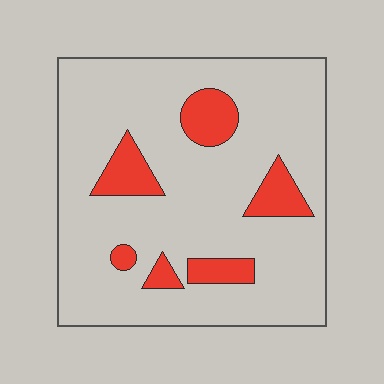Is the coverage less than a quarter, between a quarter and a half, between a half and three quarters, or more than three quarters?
Less than a quarter.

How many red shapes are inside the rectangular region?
6.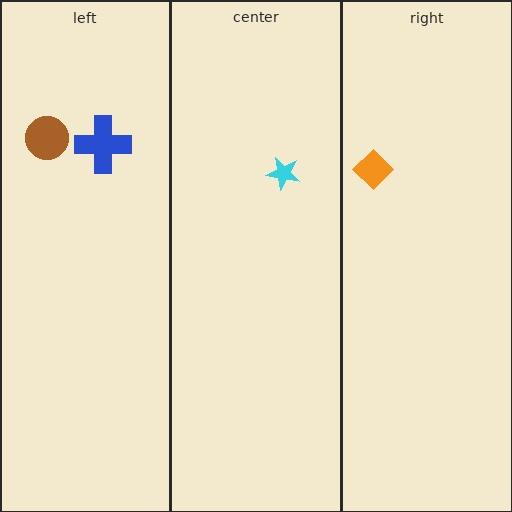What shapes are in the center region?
The cyan star.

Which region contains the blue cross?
The left region.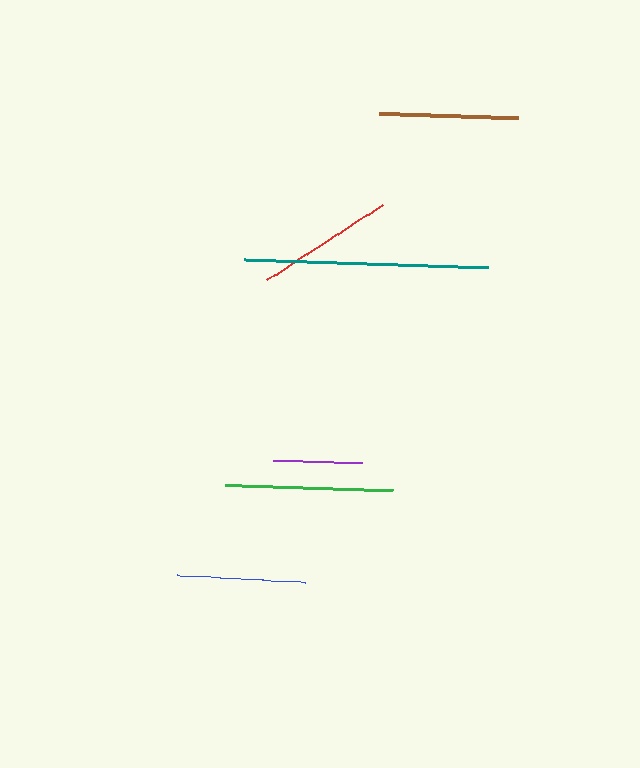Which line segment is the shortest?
The purple line is the shortest at approximately 89 pixels.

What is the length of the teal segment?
The teal segment is approximately 244 pixels long.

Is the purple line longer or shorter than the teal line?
The teal line is longer than the purple line.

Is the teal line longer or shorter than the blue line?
The teal line is longer than the blue line.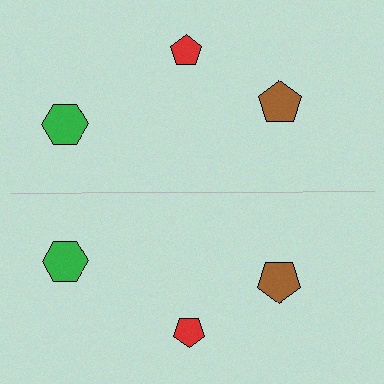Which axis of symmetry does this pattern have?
The pattern has a horizontal axis of symmetry running through the center of the image.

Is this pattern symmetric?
Yes, this pattern has bilateral (reflection) symmetry.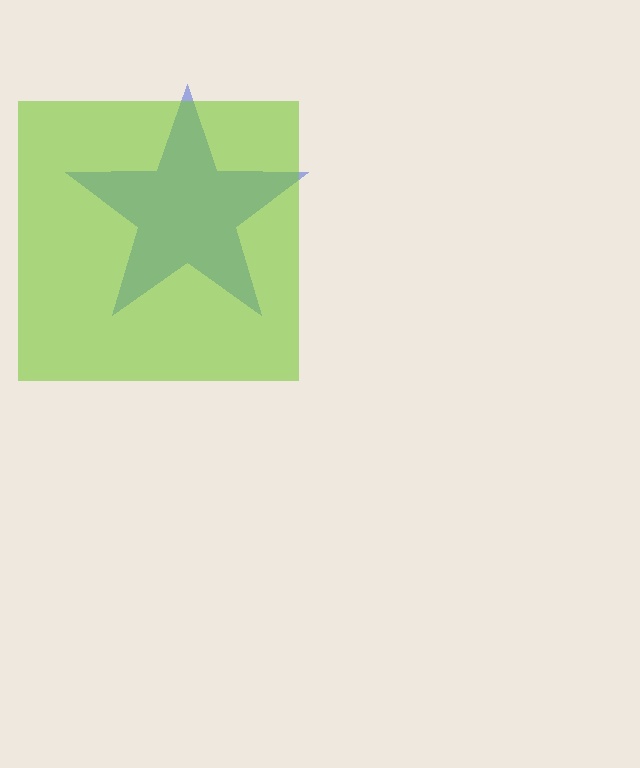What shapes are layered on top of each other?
The layered shapes are: a blue star, a lime square.